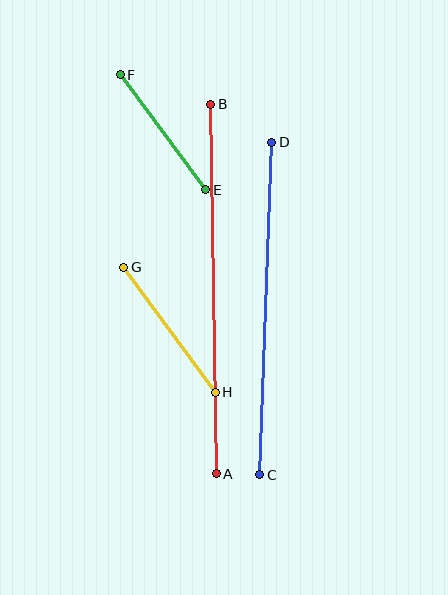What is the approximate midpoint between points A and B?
The midpoint is at approximately (214, 289) pixels.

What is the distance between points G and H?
The distance is approximately 155 pixels.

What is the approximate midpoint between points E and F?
The midpoint is at approximately (163, 132) pixels.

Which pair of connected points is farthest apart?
Points A and B are farthest apart.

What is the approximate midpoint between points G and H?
The midpoint is at approximately (170, 330) pixels.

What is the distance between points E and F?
The distance is approximately 143 pixels.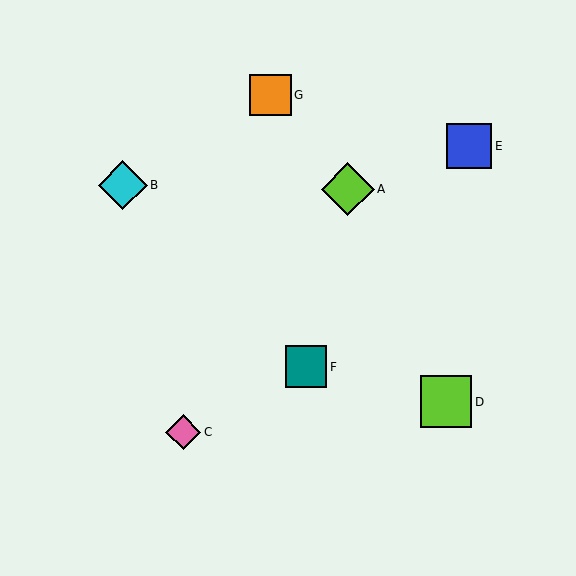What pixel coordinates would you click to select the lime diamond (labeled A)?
Click at (348, 189) to select the lime diamond A.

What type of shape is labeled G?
Shape G is an orange square.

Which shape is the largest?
The lime diamond (labeled A) is the largest.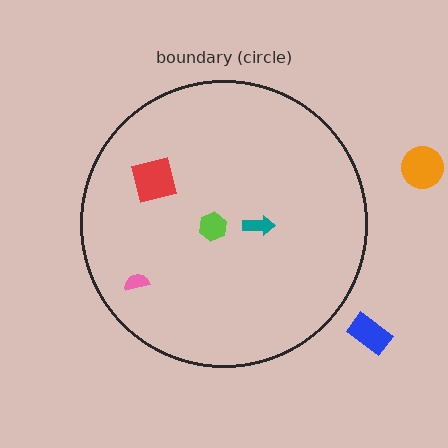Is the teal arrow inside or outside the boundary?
Inside.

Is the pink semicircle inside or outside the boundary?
Inside.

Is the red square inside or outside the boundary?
Inside.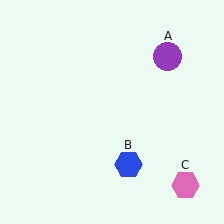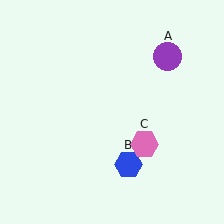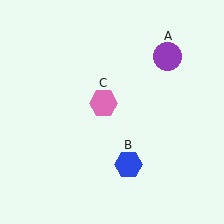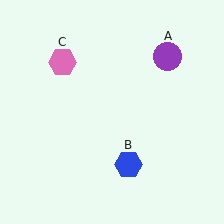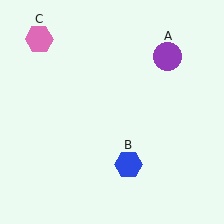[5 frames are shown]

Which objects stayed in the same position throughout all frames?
Purple circle (object A) and blue hexagon (object B) remained stationary.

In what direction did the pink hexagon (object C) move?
The pink hexagon (object C) moved up and to the left.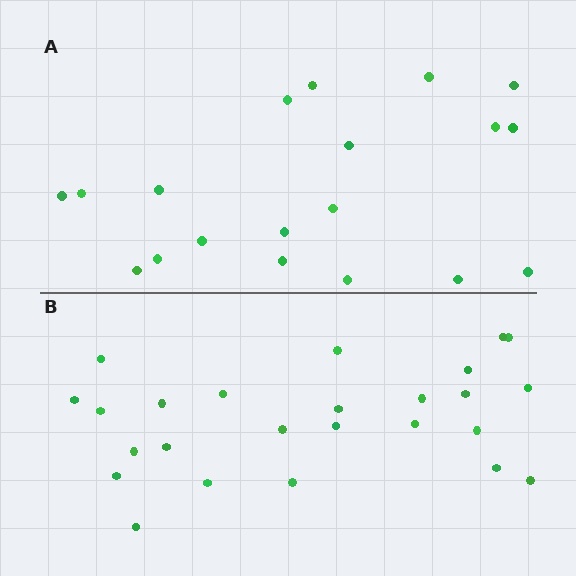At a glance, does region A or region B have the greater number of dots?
Region B (the bottom region) has more dots.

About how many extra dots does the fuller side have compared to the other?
Region B has about 6 more dots than region A.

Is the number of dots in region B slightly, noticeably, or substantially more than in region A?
Region B has noticeably more, but not dramatically so. The ratio is roughly 1.3 to 1.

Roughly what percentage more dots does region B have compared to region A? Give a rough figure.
About 30% more.